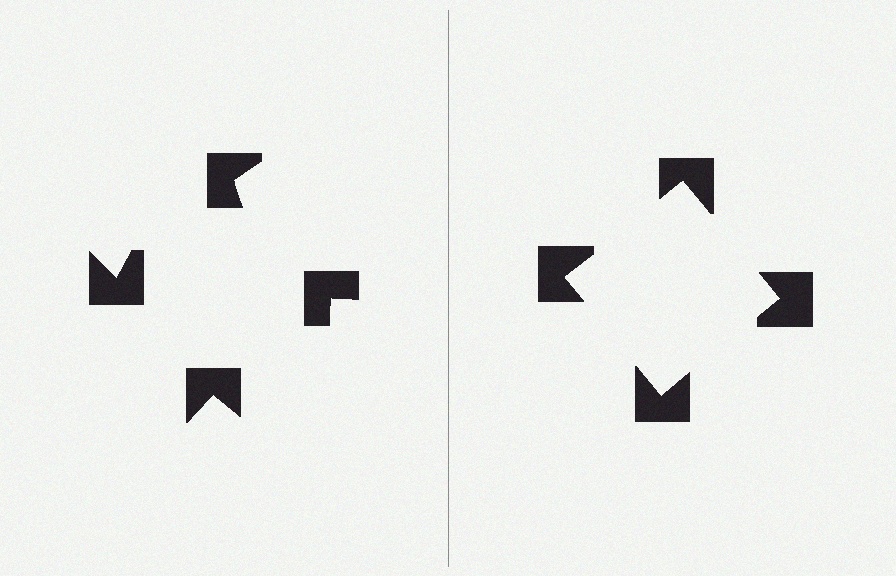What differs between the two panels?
The notched squares are positioned identically on both sides; only the wedge orientations differ. On the right they align to a square; on the left they are misaligned.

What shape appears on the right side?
An illusory square.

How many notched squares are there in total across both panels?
8 — 4 on each side.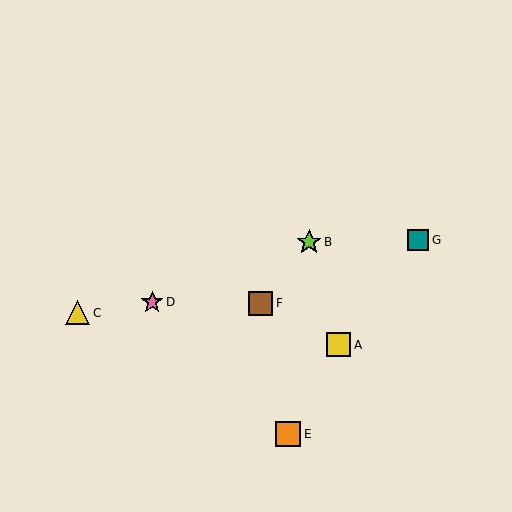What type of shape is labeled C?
Shape C is a yellow triangle.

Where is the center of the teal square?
The center of the teal square is at (418, 240).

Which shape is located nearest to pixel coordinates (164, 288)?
The pink star (labeled D) at (152, 302) is nearest to that location.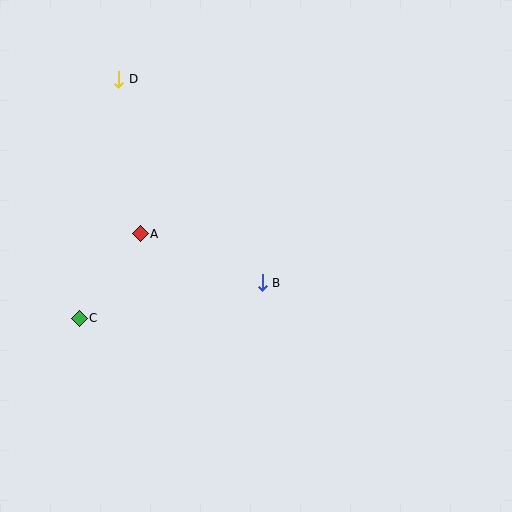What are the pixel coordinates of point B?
Point B is at (262, 283).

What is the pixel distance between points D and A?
The distance between D and A is 156 pixels.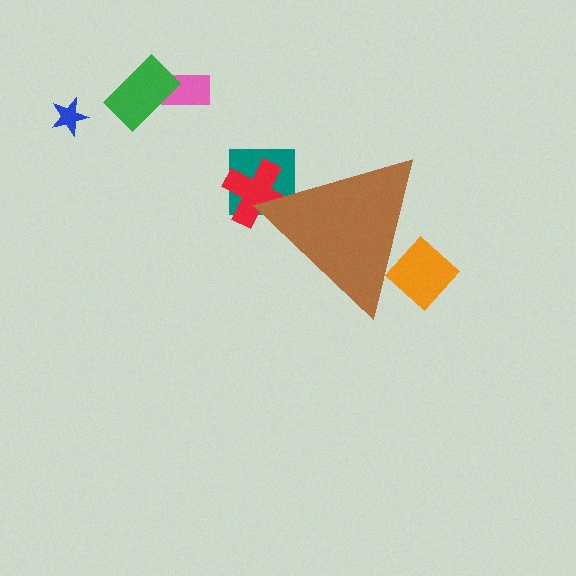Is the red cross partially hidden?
Yes, the red cross is partially hidden behind the brown triangle.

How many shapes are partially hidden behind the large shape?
3 shapes are partially hidden.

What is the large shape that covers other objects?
A brown triangle.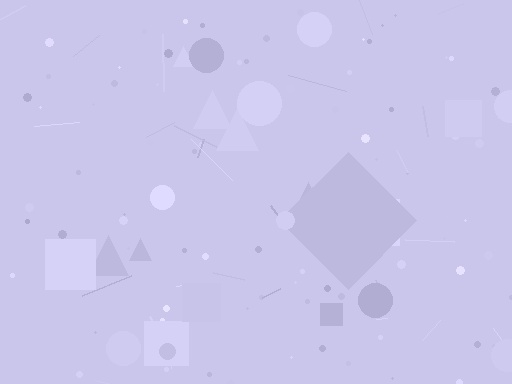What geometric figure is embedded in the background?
A diamond is embedded in the background.